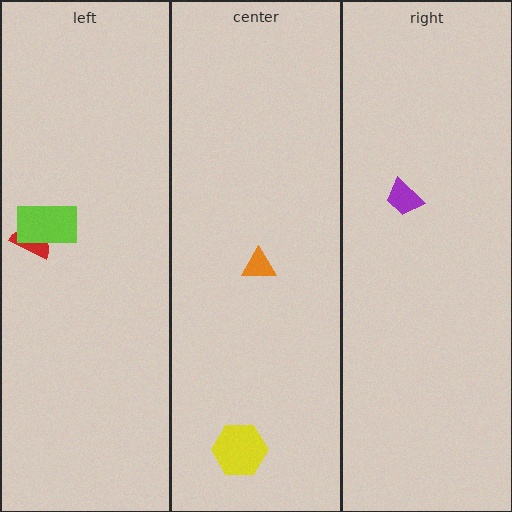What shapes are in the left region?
The red semicircle, the lime rectangle.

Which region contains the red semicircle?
The left region.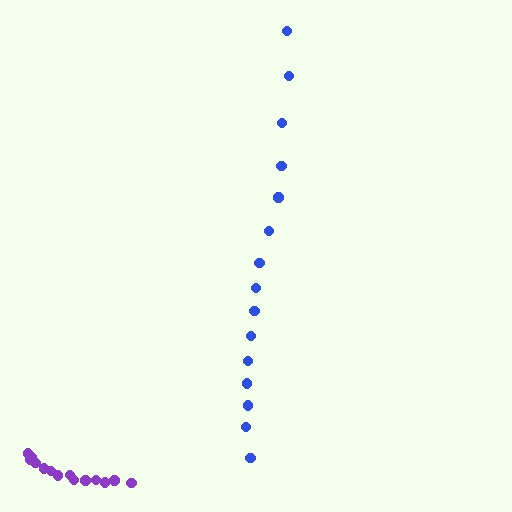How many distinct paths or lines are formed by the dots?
There are 2 distinct paths.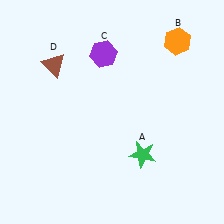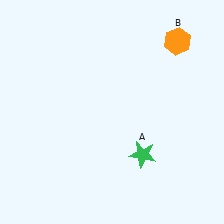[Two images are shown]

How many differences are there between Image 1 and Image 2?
There are 2 differences between the two images.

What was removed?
The purple hexagon (C), the brown triangle (D) were removed in Image 2.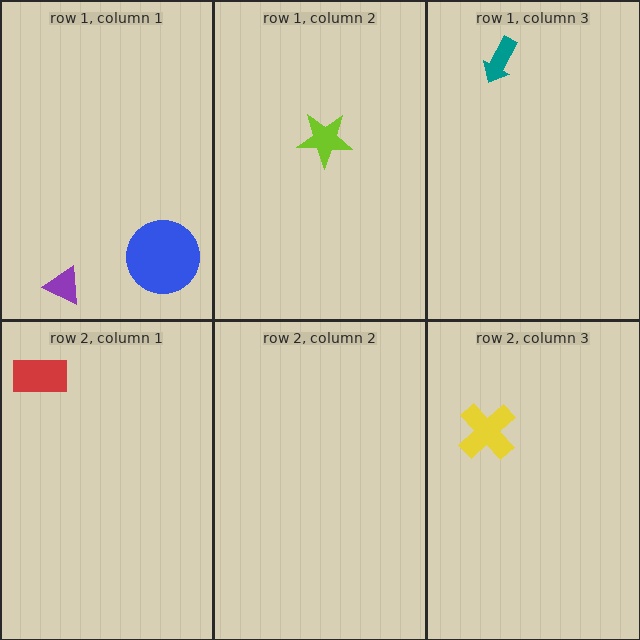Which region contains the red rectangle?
The row 2, column 1 region.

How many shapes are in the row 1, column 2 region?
1.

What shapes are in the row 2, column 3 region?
The yellow cross.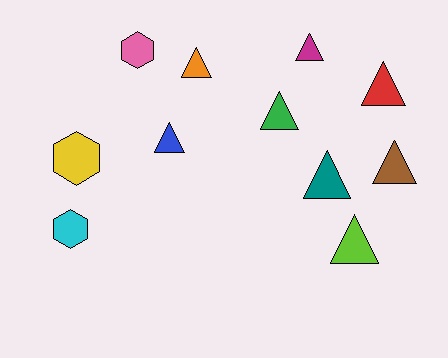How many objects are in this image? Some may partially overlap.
There are 11 objects.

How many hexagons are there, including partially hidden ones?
There are 3 hexagons.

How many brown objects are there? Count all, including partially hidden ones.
There is 1 brown object.